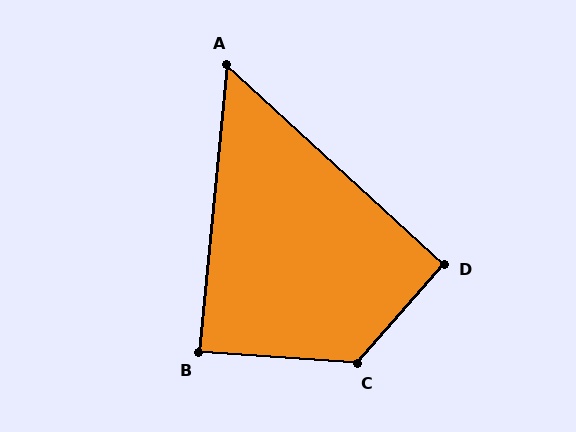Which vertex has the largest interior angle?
C, at approximately 127 degrees.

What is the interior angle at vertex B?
Approximately 88 degrees (approximately right).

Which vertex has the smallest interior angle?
A, at approximately 53 degrees.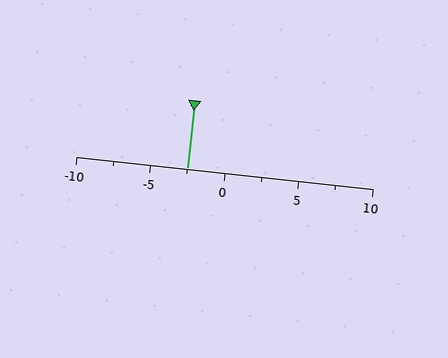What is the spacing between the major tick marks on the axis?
The major ticks are spaced 5 apart.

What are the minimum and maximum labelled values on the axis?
The axis runs from -10 to 10.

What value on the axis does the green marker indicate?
The marker indicates approximately -2.5.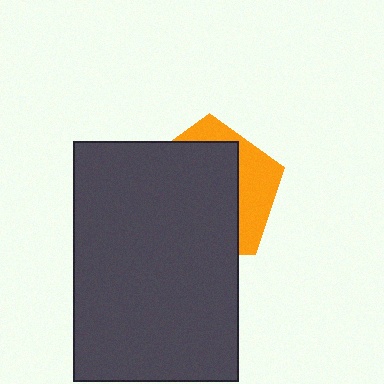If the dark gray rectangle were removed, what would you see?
You would see the complete orange pentagon.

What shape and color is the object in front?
The object in front is a dark gray rectangle.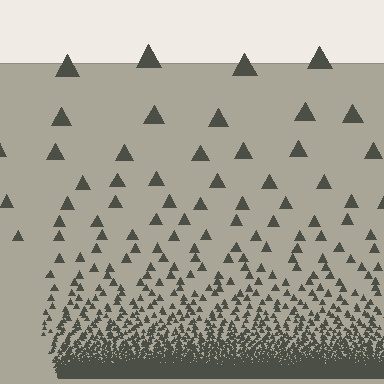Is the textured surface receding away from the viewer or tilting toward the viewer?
The surface appears to tilt toward the viewer. Texture elements get larger and sparser toward the top.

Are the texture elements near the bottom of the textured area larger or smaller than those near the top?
Smaller. The gradient is inverted — elements near the bottom are smaller and denser.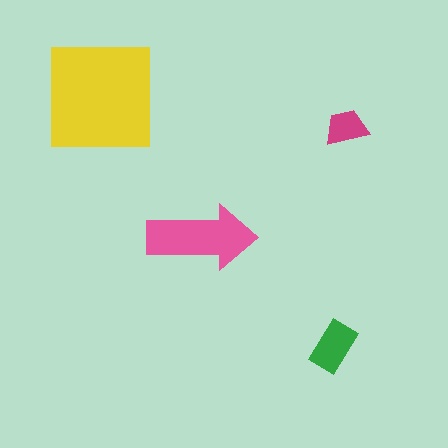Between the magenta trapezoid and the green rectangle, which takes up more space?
The green rectangle.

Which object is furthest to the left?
The yellow square is leftmost.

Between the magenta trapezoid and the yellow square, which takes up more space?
The yellow square.